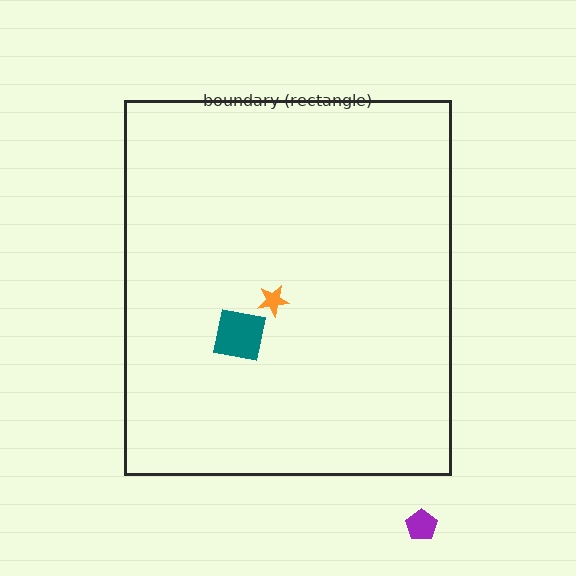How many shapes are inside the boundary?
2 inside, 1 outside.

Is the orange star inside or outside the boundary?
Inside.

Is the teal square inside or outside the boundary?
Inside.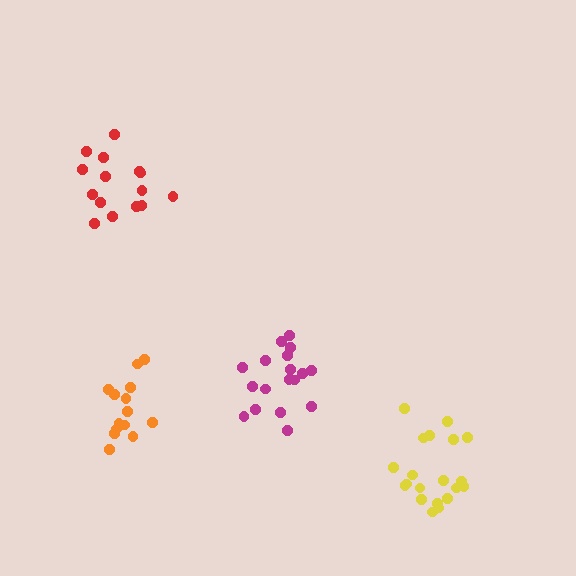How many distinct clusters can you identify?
There are 4 distinct clusters.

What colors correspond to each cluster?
The clusters are colored: yellow, magenta, red, orange.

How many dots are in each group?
Group 1: 20 dots, Group 2: 18 dots, Group 3: 15 dots, Group 4: 15 dots (68 total).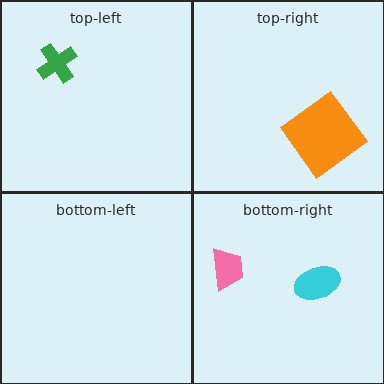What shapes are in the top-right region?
The orange diamond.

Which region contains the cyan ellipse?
The bottom-right region.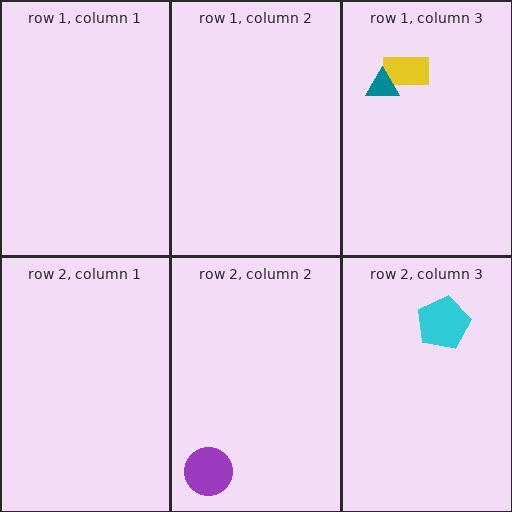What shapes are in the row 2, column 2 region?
The purple circle.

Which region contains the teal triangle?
The row 1, column 3 region.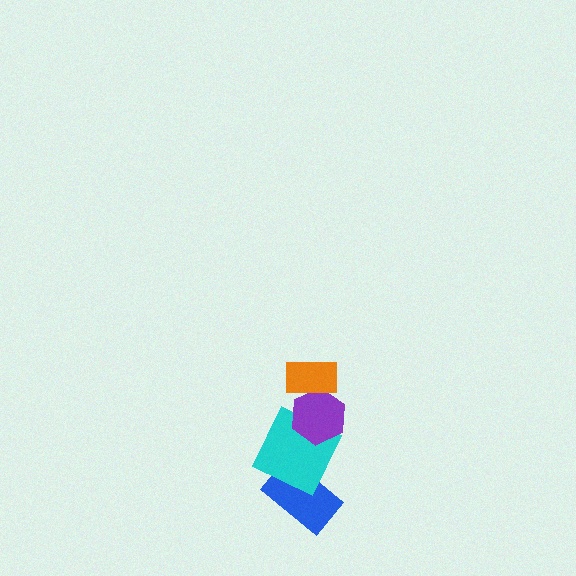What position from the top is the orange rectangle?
The orange rectangle is 1st from the top.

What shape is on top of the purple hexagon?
The orange rectangle is on top of the purple hexagon.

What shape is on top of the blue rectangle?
The cyan square is on top of the blue rectangle.